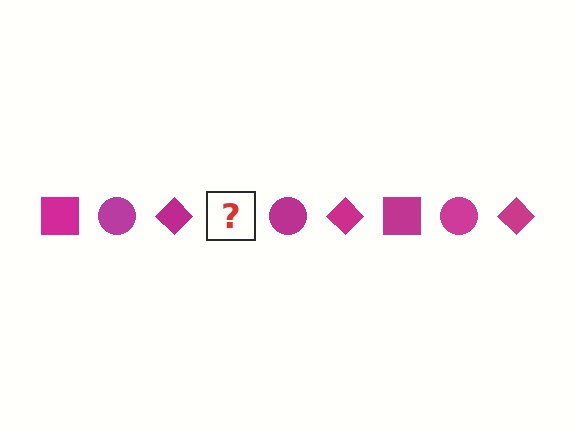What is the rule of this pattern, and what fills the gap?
The rule is that the pattern cycles through square, circle, diamond shapes in magenta. The gap should be filled with a magenta square.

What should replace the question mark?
The question mark should be replaced with a magenta square.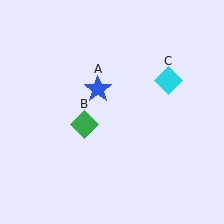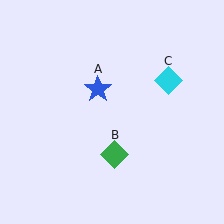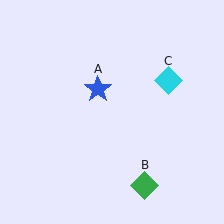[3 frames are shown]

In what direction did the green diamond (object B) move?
The green diamond (object B) moved down and to the right.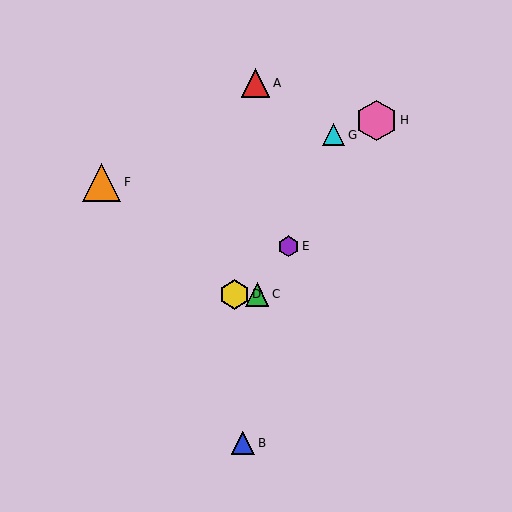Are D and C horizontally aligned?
Yes, both are at y≈294.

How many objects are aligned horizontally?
2 objects (C, D) are aligned horizontally.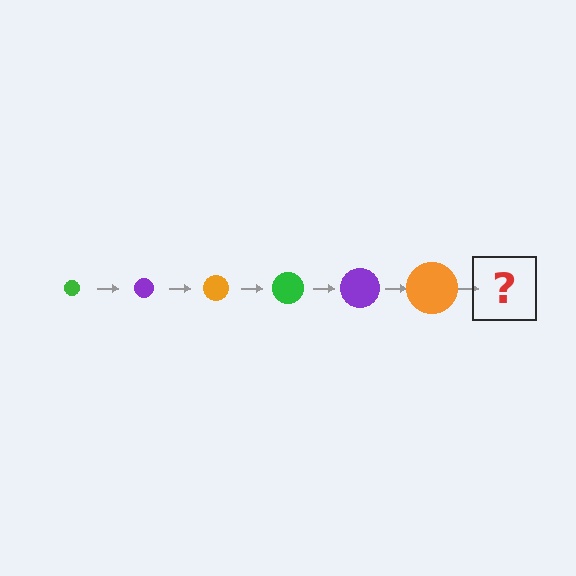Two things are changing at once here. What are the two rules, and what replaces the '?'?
The two rules are that the circle grows larger each step and the color cycles through green, purple, and orange. The '?' should be a green circle, larger than the previous one.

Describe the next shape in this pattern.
It should be a green circle, larger than the previous one.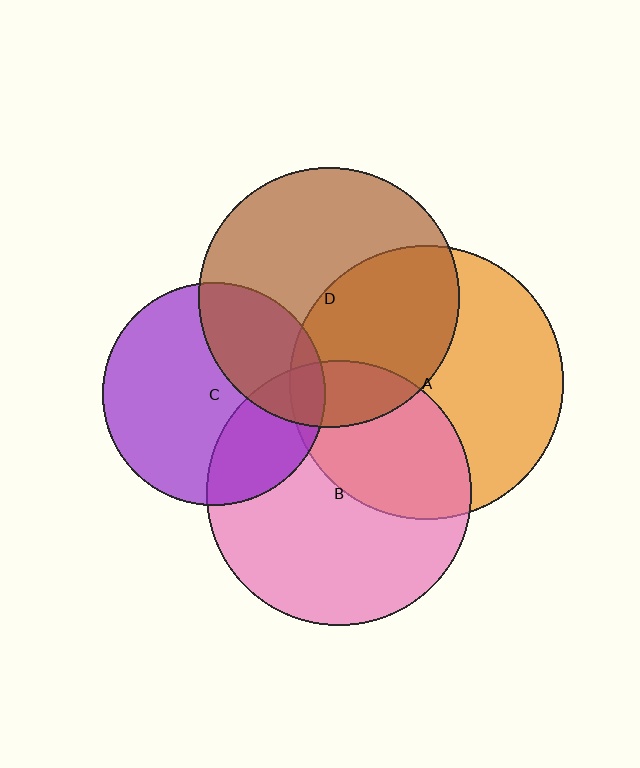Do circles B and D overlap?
Yes.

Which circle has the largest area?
Circle A (orange).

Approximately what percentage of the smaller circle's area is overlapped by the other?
Approximately 15%.